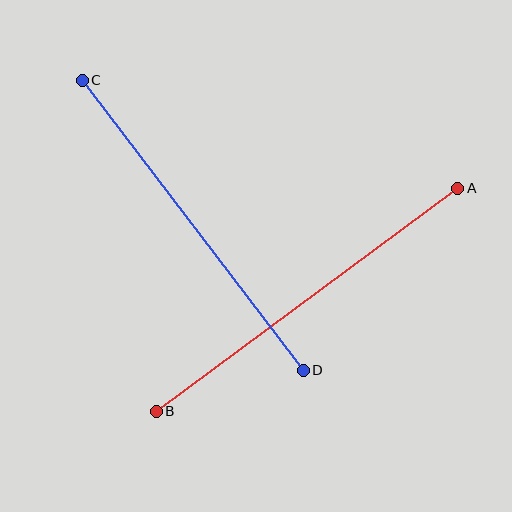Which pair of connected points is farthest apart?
Points A and B are farthest apart.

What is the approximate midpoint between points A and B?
The midpoint is at approximately (307, 300) pixels.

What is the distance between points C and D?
The distance is approximately 365 pixels.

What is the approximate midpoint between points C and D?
The midpoint is at approximately (193, 225) pixels.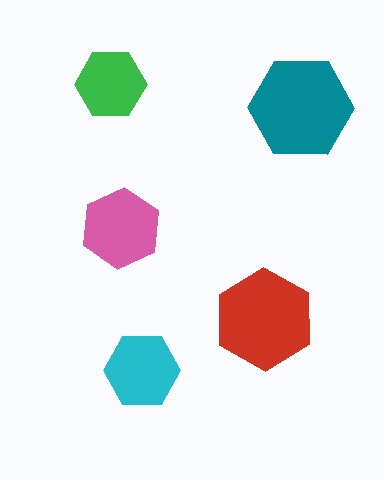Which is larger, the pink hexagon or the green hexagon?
The pink one.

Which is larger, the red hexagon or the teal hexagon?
The teal one.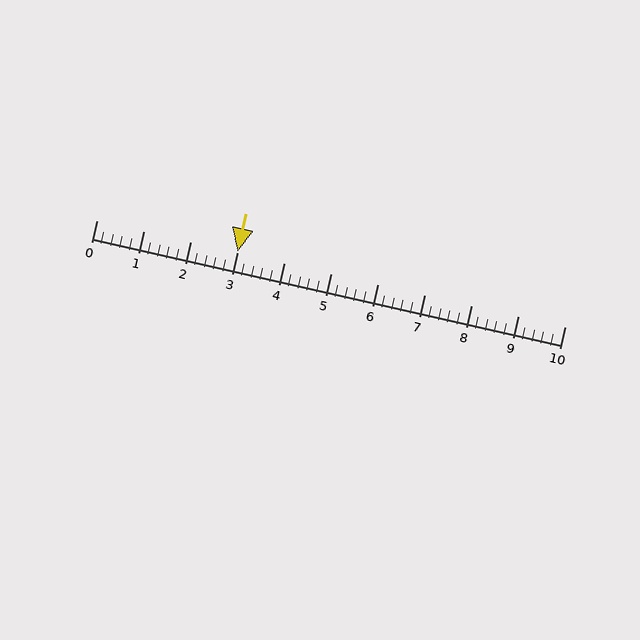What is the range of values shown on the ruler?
The ruler shows values from 0 to 10.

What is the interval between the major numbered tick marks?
The major tick marks are spaced 1 units apart.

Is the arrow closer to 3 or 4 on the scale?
The arrow is closer to 3.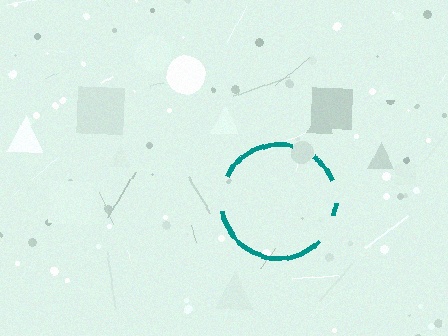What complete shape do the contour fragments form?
The contour fragments form a circle.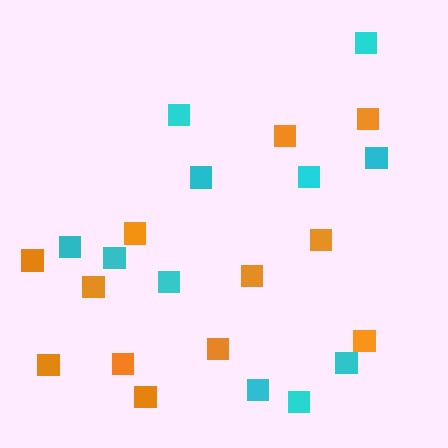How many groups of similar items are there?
There are 2 groups: one group of orange squares (12) and one group of cyan squares (11).